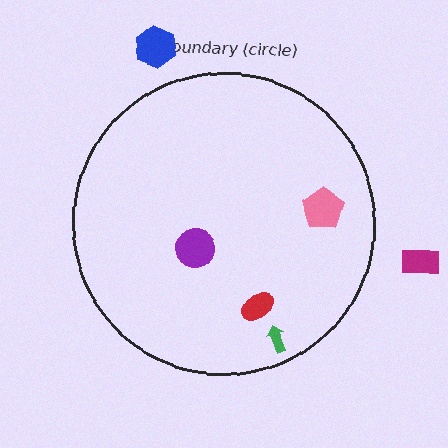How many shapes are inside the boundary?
4 inside, 2 outside.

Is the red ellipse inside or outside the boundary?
Inside.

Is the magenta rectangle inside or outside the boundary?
Outside.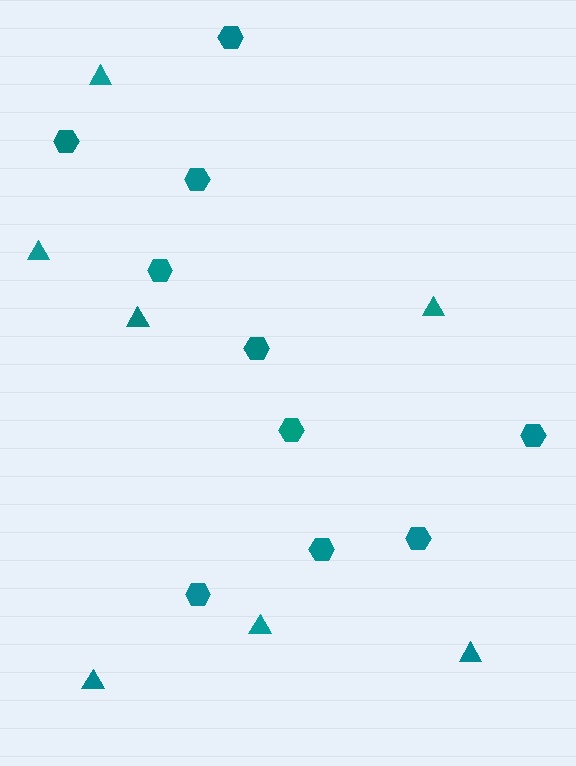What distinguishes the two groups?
There are 2 groups: one group of hexagons (10) and one group of triangles (7).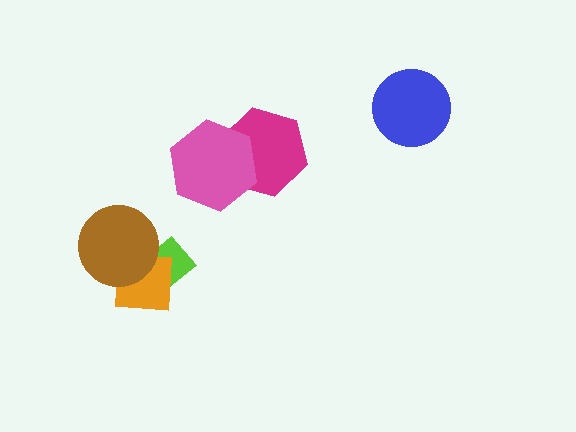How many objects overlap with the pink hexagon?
1 object overlaps with the pink hexagon.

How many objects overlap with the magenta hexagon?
1 object overlaps with the magenta hexagon.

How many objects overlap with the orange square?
2 objects overlap with the orange square.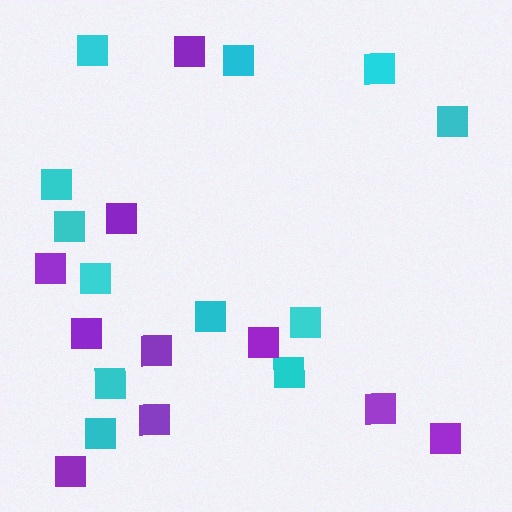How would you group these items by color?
There are 2 groups: one group of cyan squares (12) and one group of purple squares (10).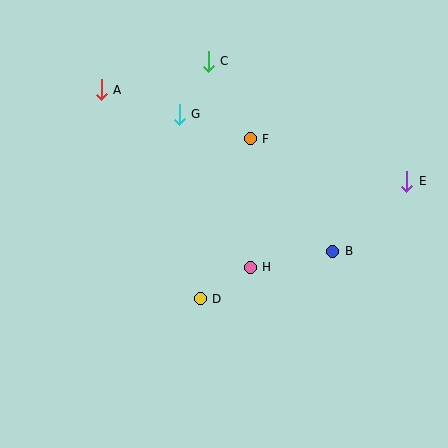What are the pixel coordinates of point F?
Point F is at (250, 139).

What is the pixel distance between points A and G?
The distance between A and G is 82 pixels.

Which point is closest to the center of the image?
Point H at (250, 267) is closest to the center.